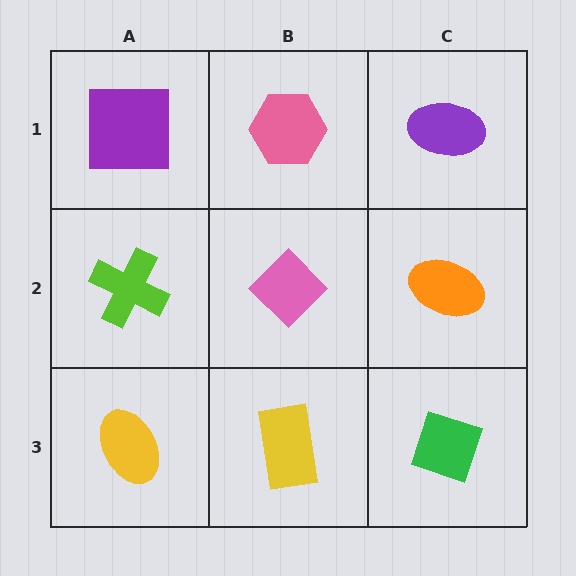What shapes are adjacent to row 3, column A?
A lime cross (row 2, column A), a yellow rectangle (row 3, column B).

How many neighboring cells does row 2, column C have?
3.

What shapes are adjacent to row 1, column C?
An orange ellipse (row 2, column C), a pink hexagon (row 1, column B).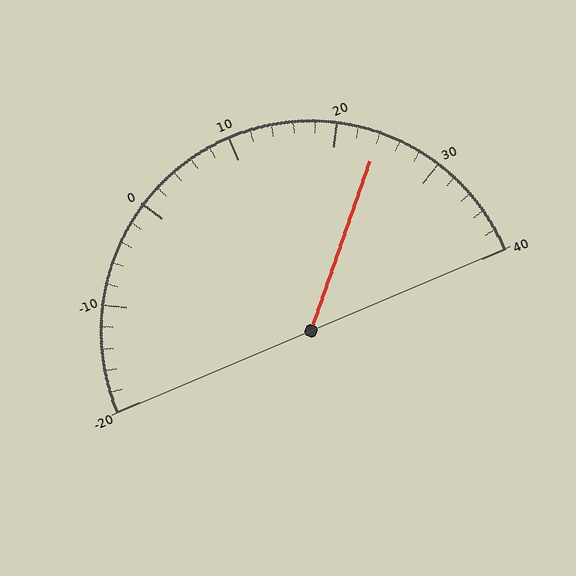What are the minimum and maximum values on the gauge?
The gauge ranges from -20 to 40.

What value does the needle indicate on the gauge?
The needle indicates approximately 24.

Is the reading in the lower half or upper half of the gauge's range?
The reading is in the upper half of the range (-20 to 40).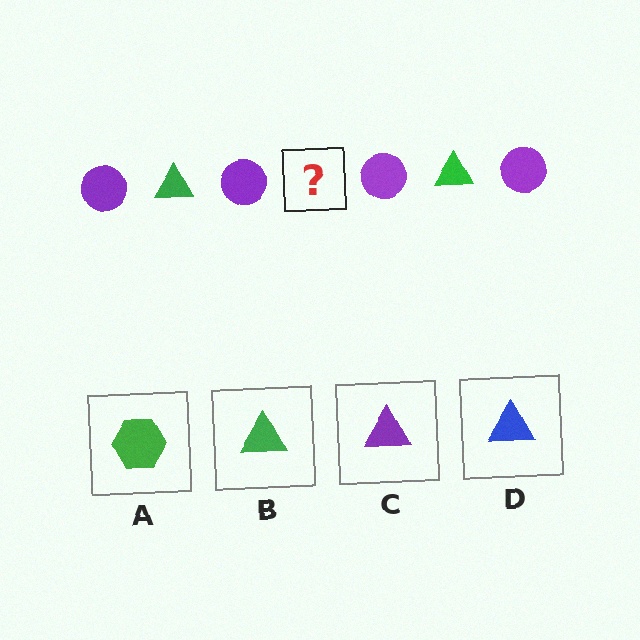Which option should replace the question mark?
Option B.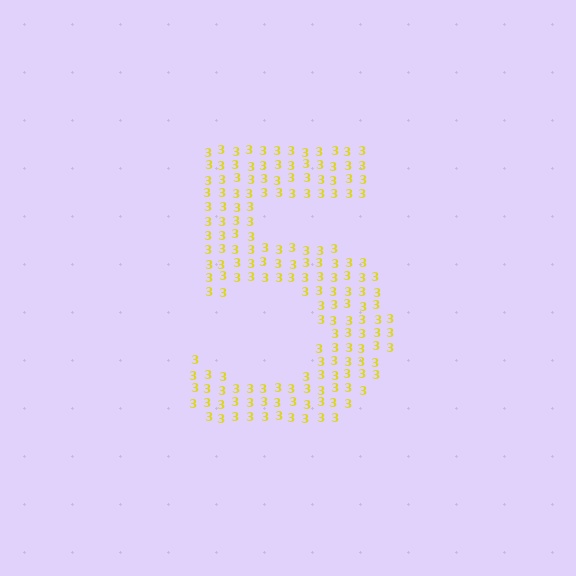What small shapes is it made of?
It is made of small digit 3's.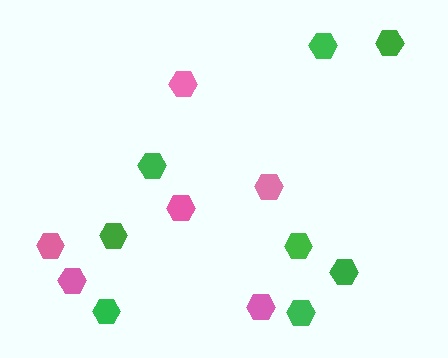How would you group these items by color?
There are 2 groups: one group of green hexagons (8) and one group of pink hexagons (6).